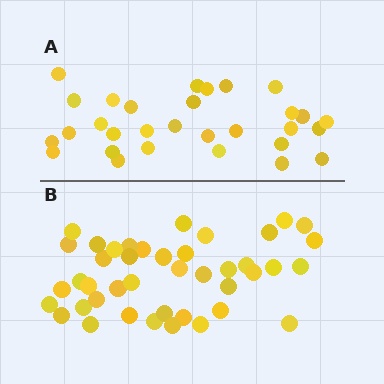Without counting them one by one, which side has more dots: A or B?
Region B (the bottom region) has more dots.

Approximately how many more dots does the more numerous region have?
Region B has roughly 12 or so more dots than region A.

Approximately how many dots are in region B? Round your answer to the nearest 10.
About 40 dots. (The exact count is 42, which rounds to 40.)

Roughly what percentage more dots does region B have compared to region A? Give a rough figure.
About 40% more.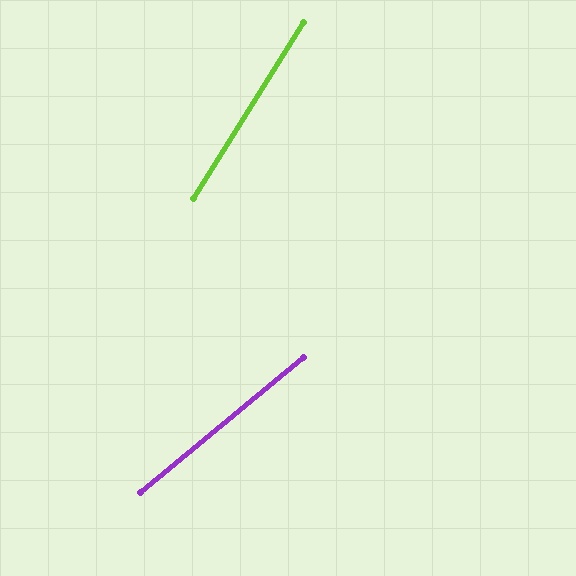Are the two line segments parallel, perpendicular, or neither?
Neither parallel nor perpendicular — they differ by about 18°.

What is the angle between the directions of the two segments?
Approximately 18 degrees.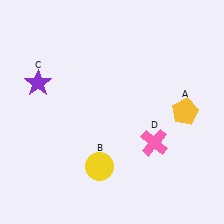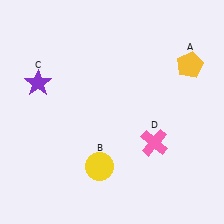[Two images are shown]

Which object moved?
The yellow pentagon (A) moved up.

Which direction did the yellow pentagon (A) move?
The yellow pentagon (A) moved up.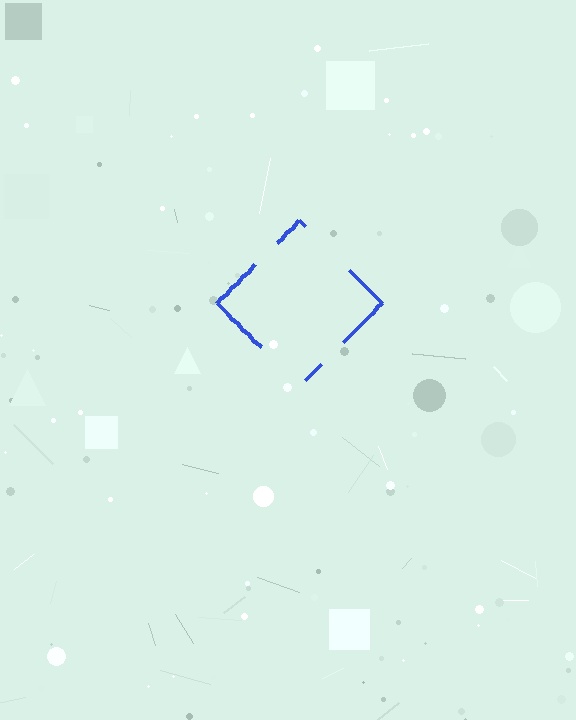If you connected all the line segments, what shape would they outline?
They would outline a diamond.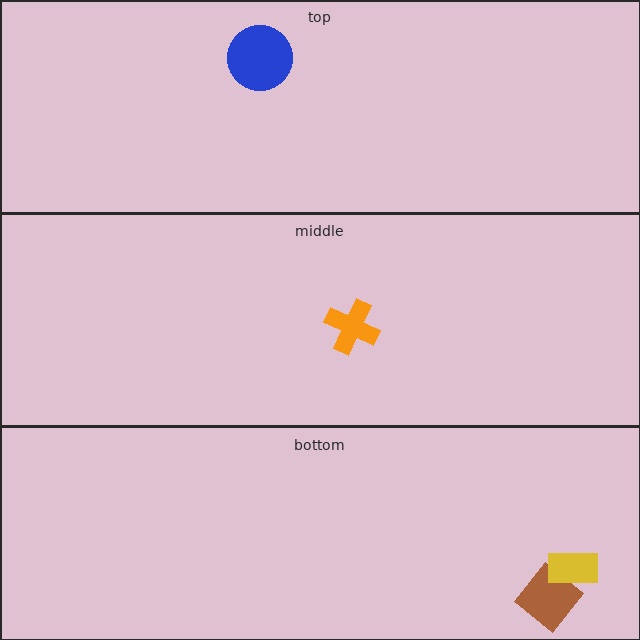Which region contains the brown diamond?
The bottom region.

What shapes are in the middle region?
The orange cross.